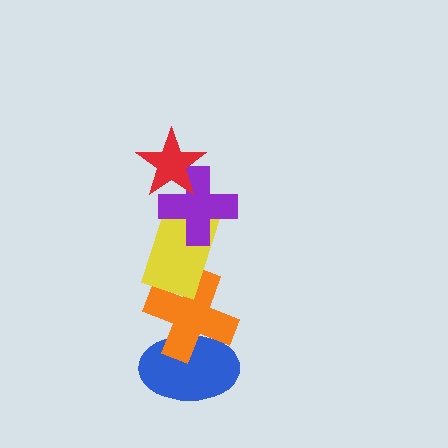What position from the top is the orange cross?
The orange cross is 4th from the top.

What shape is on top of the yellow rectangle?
The purple cross is on top of the yellow rectangle.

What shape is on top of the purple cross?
The red star is on top of the purple cross.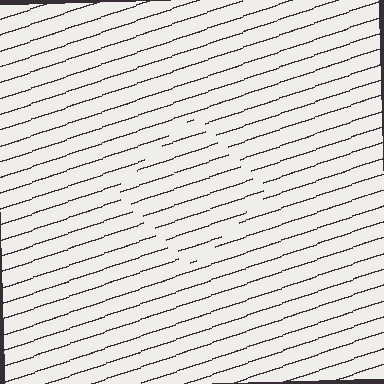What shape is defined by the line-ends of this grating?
An illusory square. The interior of the shape contains the same grating, shifted by half a period — the contour is defined by the phase discontinuity where line-ends from the inner and outer gratings abut.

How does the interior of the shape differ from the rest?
The interior of the shape contains the same grating, shifted by half a period — the contour is defined by the phase discontinuity where line-ends from the inner and outer gratings abut.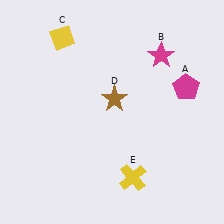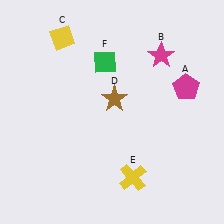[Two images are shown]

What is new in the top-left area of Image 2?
A green diamond (F) was added in the top-left area of Image 2.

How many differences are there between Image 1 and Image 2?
There is 1 difference between the two images.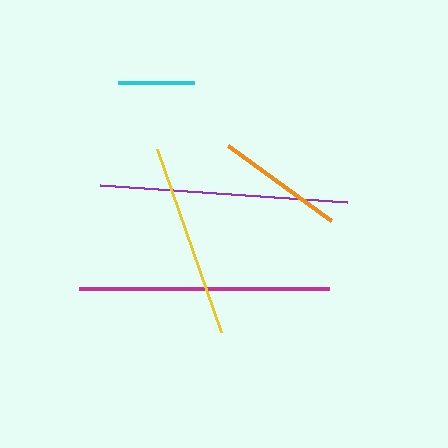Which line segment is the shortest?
The cyan line is the shortest at approximately 76 pixels.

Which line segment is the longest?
The magenta line is the longest at approximately 250 pixels.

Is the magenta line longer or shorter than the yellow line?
The magenta line is longer than the yellow line.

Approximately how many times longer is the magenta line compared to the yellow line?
The magenta line is approximately 1.3 times the length of the yellow line.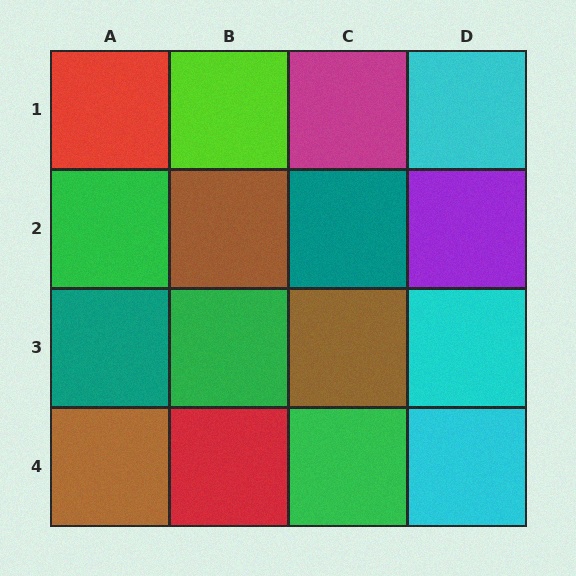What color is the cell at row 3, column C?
Brown.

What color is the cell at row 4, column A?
Brown.